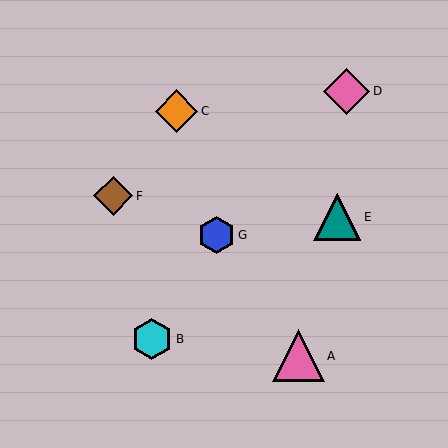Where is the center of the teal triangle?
The center of the teal triangle is at (337, 217).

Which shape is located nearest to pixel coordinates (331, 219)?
The teal triangle (labeled E) at (337, 217) is nearest to that location.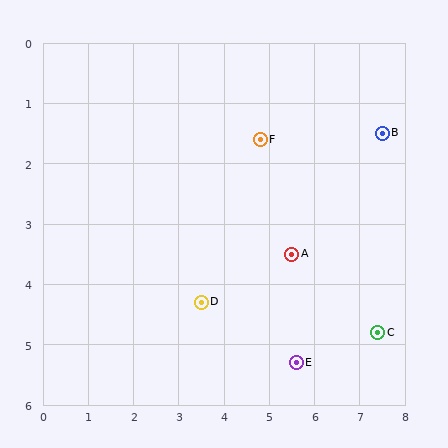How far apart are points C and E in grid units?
Points C and E are about 1.9 grid units apart.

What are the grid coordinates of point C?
Point C is at approximately (7.4, 4.8).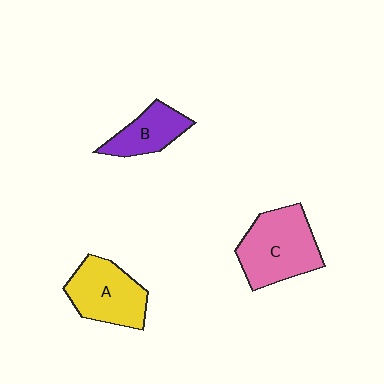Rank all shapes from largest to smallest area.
From largest to smallest: C (pink), A (yellow), B (purple).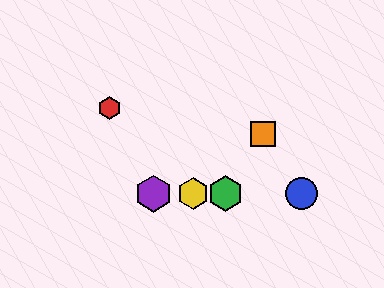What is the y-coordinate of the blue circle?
The blue circle is at y≈194.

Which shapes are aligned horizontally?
The blue circle, the green hexagon, the yellow hexagon, the purple hexagon are aligned horizontally.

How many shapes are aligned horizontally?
4 shapes (the blue circle, the green hexagon, the yellow hexagon, the purple hexagon) are aligned horizontally.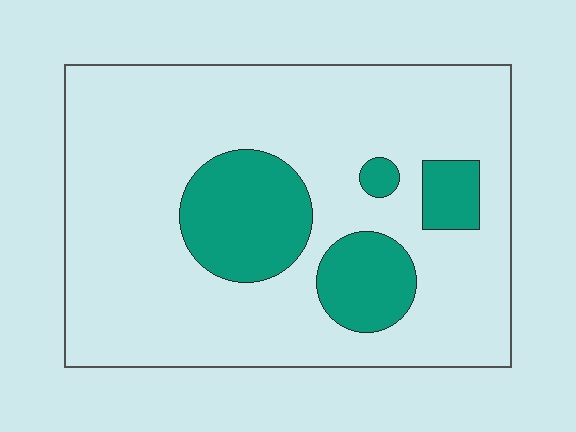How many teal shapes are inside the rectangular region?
4.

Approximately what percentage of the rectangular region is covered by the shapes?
Approximately 20%.